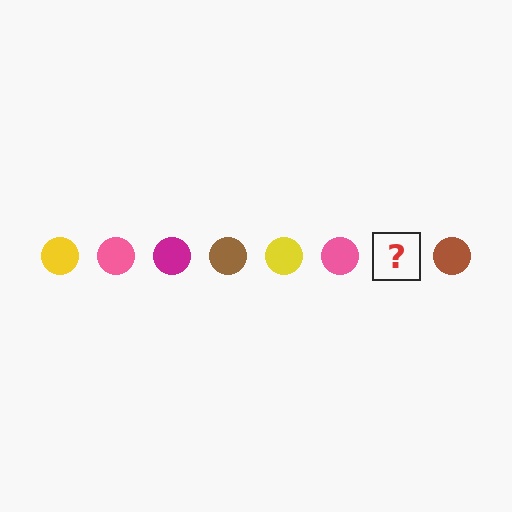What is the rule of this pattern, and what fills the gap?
The rule is that the pattern cycles through yellow, pink, magenta, brown circles. The gap should be filled with a magenta circle.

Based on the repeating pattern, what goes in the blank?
The blank should be a magenta circle.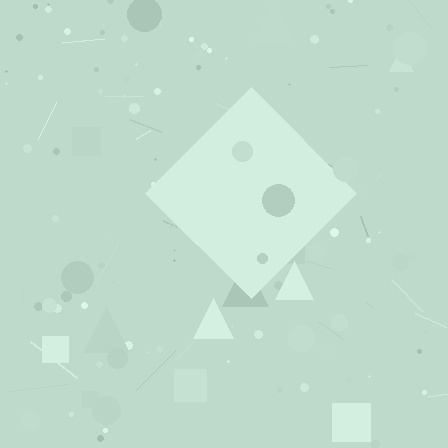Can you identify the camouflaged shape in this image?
The camouflaged shape is a diamond.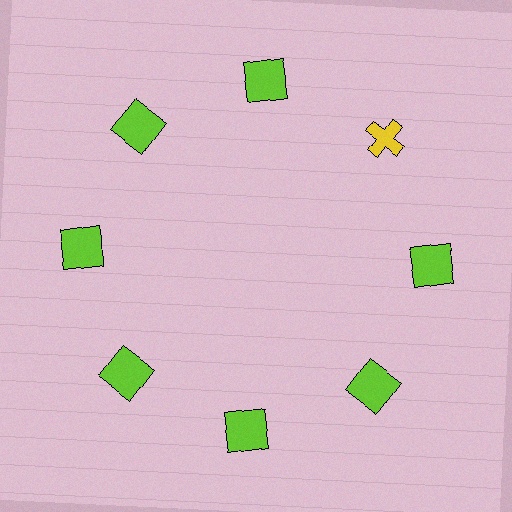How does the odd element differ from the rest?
It differs in both color (yellow instead of lime) and shape (cross instead of square).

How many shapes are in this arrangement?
There are 8 shapes arranged in a ring pattern.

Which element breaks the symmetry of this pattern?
The yellow cross at roughly the 2 o'clock position breaks the symmetry. All other shapes are lime squares.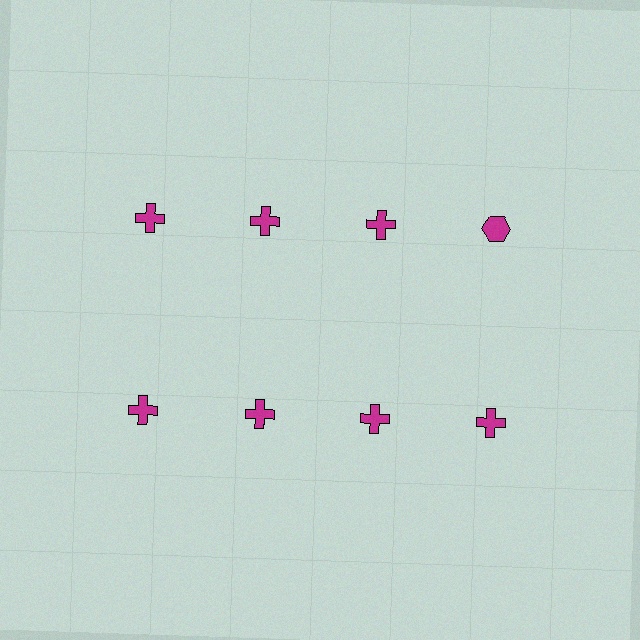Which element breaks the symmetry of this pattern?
The magenta hexagon in the top row, second from right column breaks the symmetry. All other shapes are magenta crosses.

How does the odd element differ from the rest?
It has a different shape: hexagon instead of cross.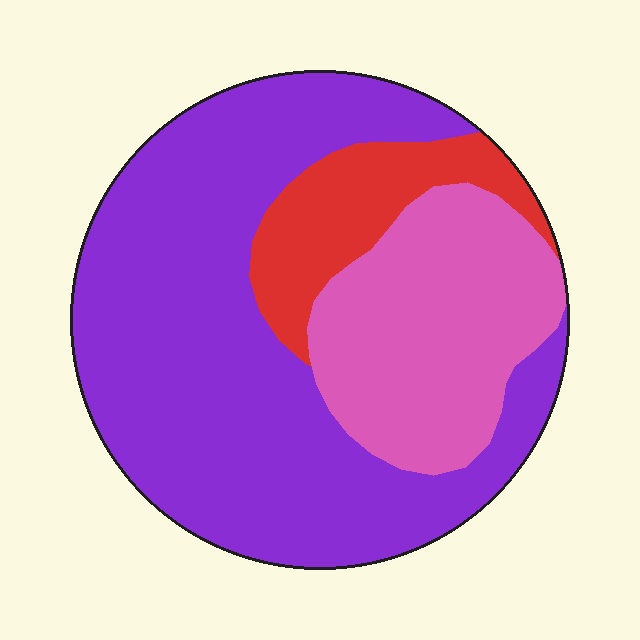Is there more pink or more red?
Pink.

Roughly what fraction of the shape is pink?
Pink covers 26% of the shape.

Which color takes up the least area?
Red, at roughly 15%.